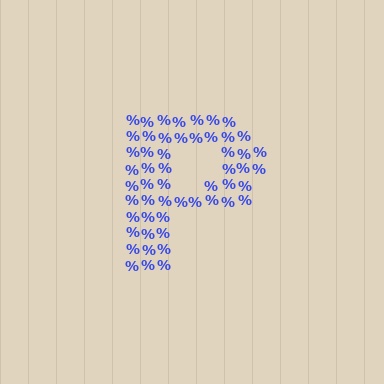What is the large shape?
The large shape is the letter P.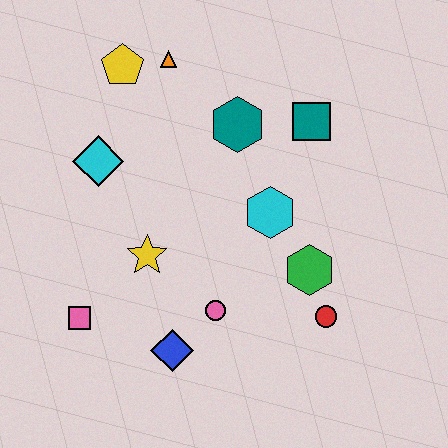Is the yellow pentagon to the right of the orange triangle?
No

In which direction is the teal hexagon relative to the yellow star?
The teal hexagon is above the yellow star.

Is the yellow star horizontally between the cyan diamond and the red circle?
Yes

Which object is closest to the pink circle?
The blue diamond is closest to the pink circle.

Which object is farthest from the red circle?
The yellow pentagon is farthest from the red circle.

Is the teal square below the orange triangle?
Yes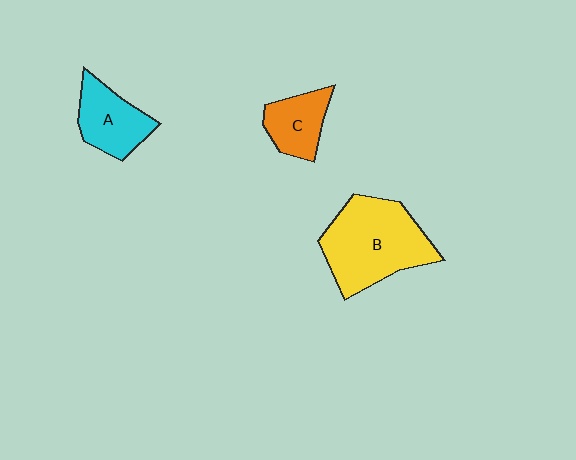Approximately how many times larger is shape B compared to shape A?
Approximately 1.9 times.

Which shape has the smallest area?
Shape C (orange).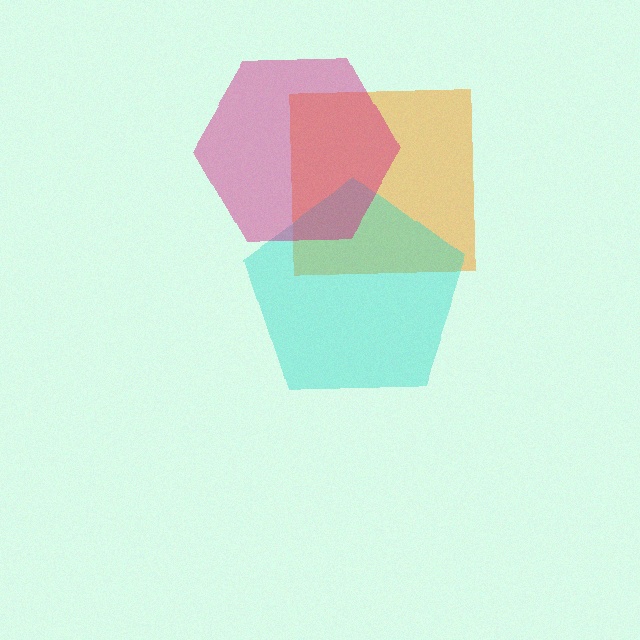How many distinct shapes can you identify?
There are 3 distinct shapes: an orange square, a cyan pentagon, a magenta hexagon.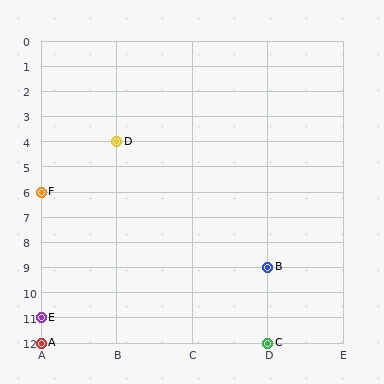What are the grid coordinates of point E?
Point E is at grid coordinates (A, 11).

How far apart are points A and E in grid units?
Points A and E are 1 row apart.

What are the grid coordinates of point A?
Point A is at grid coordinates (A, 12).